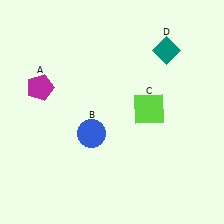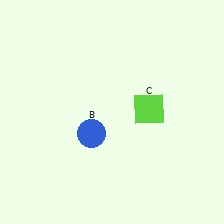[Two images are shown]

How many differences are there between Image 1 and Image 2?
There are 2 differences between the two images.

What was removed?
The teal diamond (D), the magenta pentagon (A) were removed in Image 2.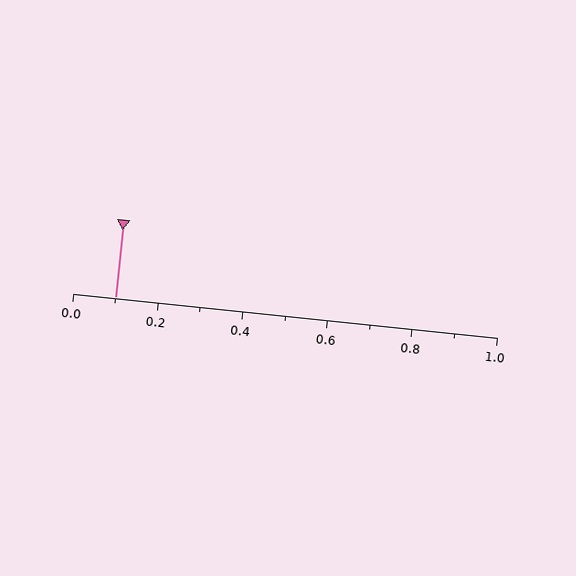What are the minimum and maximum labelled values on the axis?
The axis runs from 0.0 to 1.0.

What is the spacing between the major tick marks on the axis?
The major ticks are spaced 0.2 apart.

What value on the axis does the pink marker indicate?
The marker indicates approximately 0.1.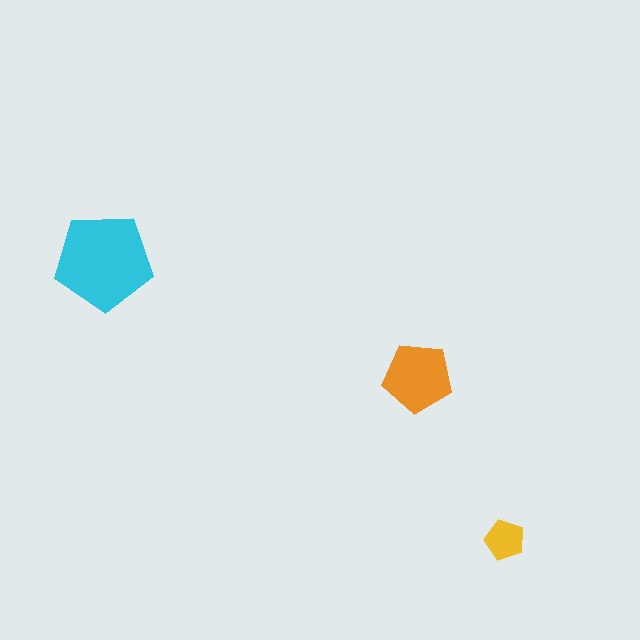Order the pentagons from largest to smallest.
the cyan one, the orange one, the yellow one.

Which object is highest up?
The cyan pentagon is topmost.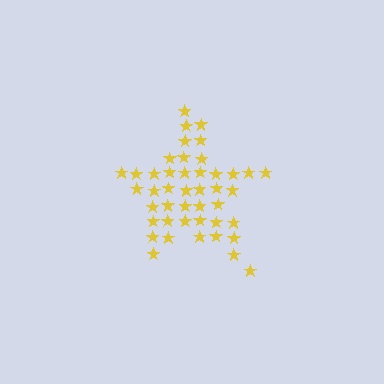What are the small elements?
The small elements are stars.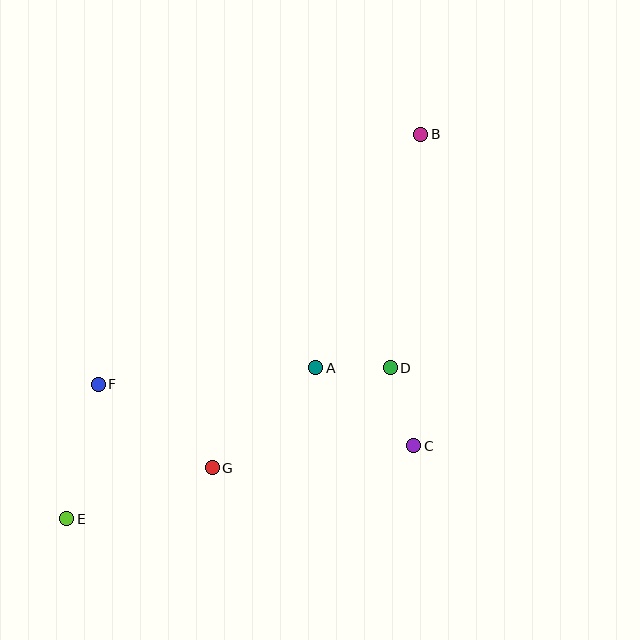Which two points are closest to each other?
Points A and D are closest to each other.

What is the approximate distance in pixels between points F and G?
The distance between F and G is approximately 141 pixels.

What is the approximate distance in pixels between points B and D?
The distance between B and D is approximately 235 pixels.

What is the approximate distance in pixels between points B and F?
The distance between B and F is approximately 408 pixels.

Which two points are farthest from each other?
Points B and E are farthest from each other.